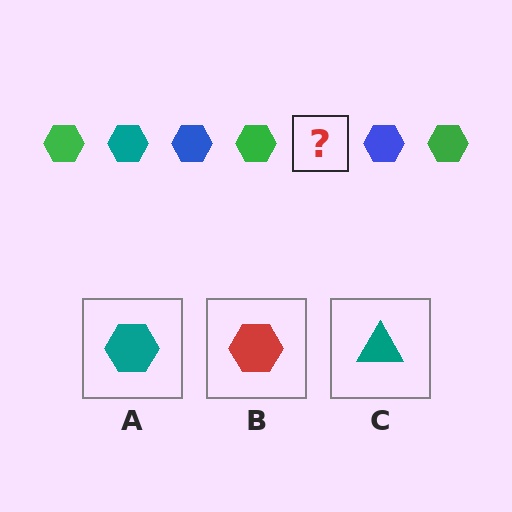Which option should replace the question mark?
Option A.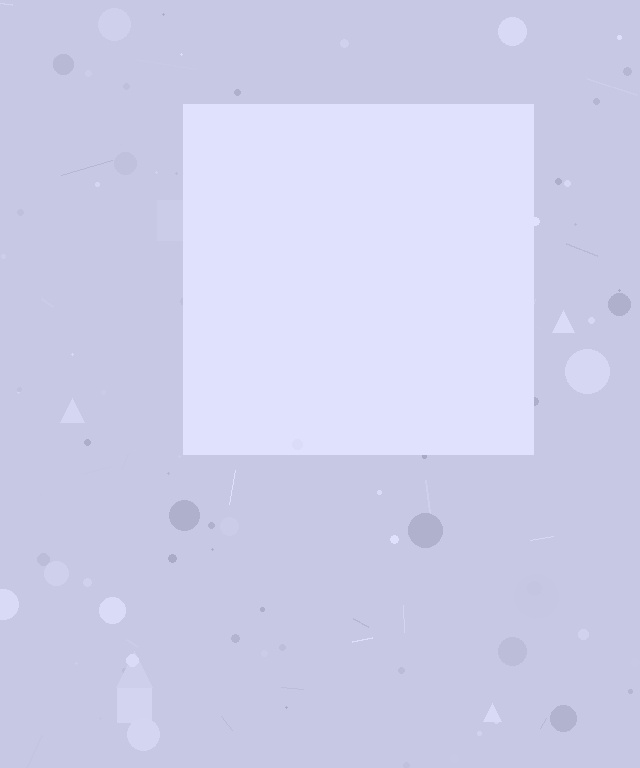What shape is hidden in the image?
A square is hidden in the image.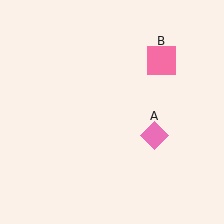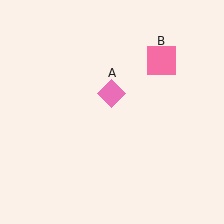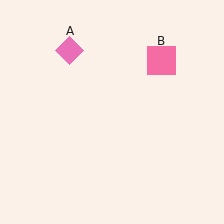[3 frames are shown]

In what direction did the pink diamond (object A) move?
The pink diamond (object A) moved up and to the left.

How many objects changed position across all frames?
1 object changed position: pink diamond (object A).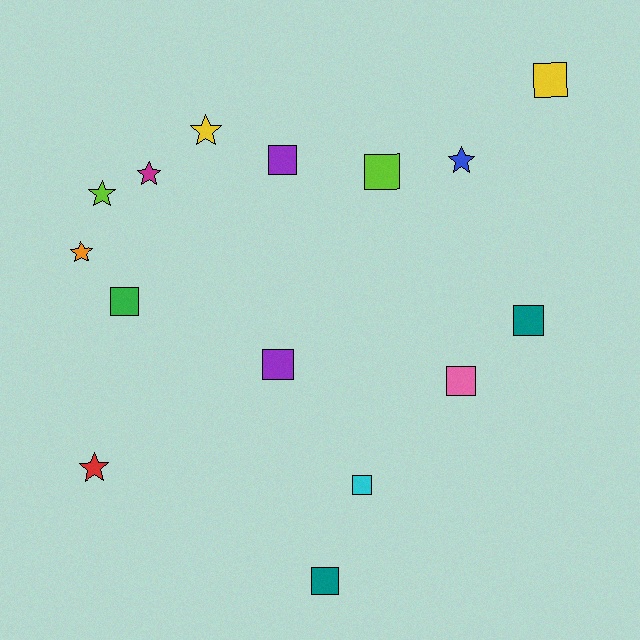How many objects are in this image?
There are 15 objects.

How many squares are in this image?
There are 9 squares.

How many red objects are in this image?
There is 1 red object.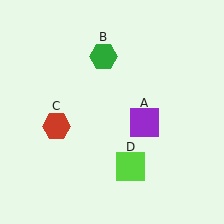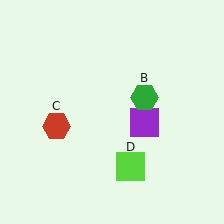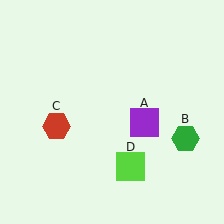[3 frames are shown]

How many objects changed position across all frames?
1 object changed position: green hexagon (object B).